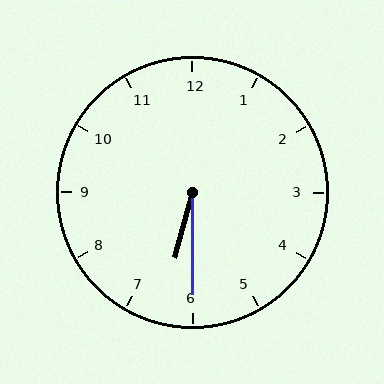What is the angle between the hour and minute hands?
Approximately 15 degrees.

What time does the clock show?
6:30.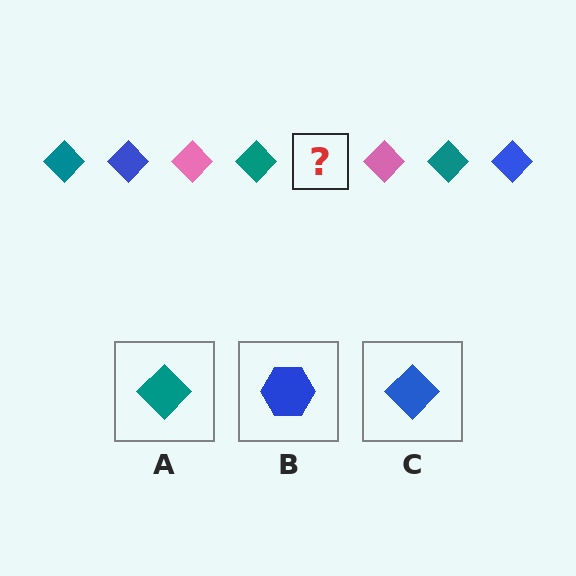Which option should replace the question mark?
Option C.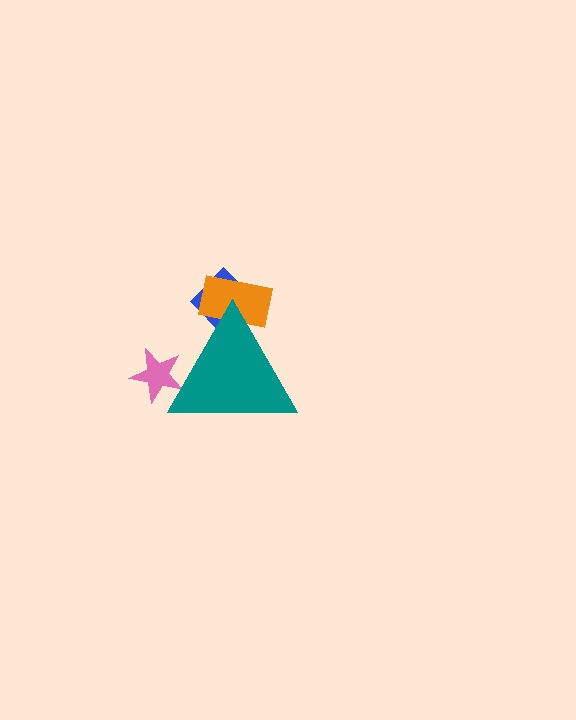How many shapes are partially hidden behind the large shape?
3 shapes are partially hidden.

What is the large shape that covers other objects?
A teal triangle.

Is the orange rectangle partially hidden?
Yes, the orange rectangle is partially hidden behind the teal triangle.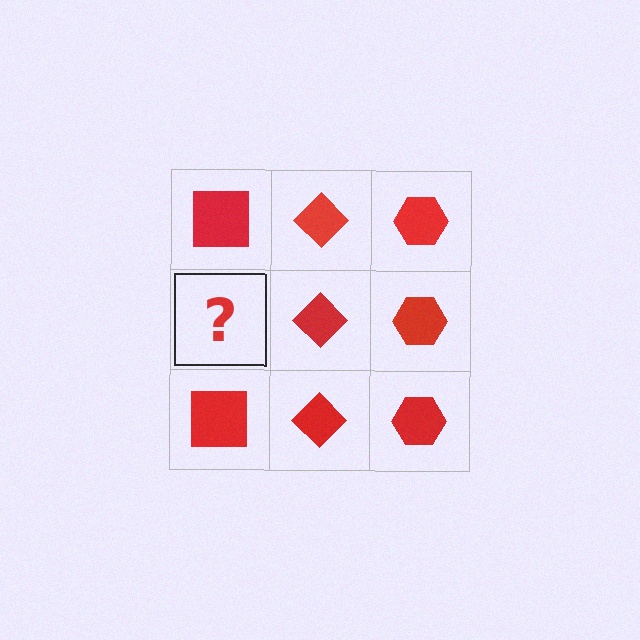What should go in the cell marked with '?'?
The missing cell should contain a red square.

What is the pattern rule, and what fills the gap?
The rule is that each column has a consistent shape. The gap should be filled with a red square.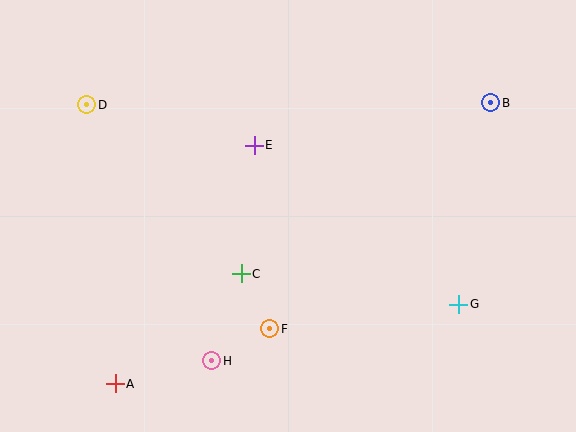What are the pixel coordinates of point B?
Point B is at (491, 103).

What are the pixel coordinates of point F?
Point F is at (270, 329).